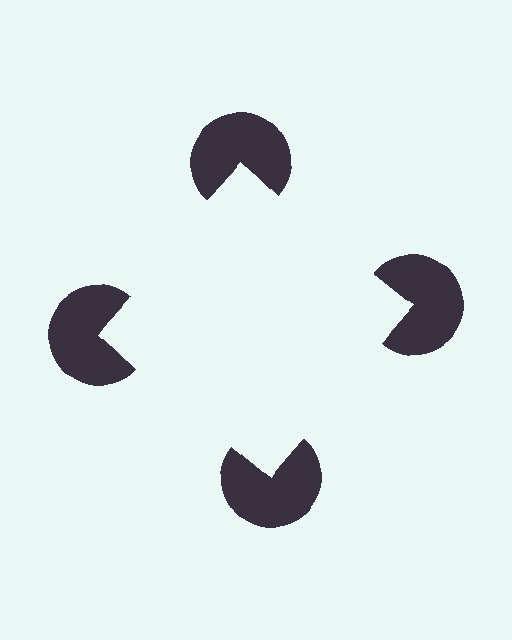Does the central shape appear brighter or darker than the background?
It typically appears slightly brighter than the background, even though no actual brightness change is drawn.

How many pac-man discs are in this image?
There are 4 — one at each vertex of the illusory square.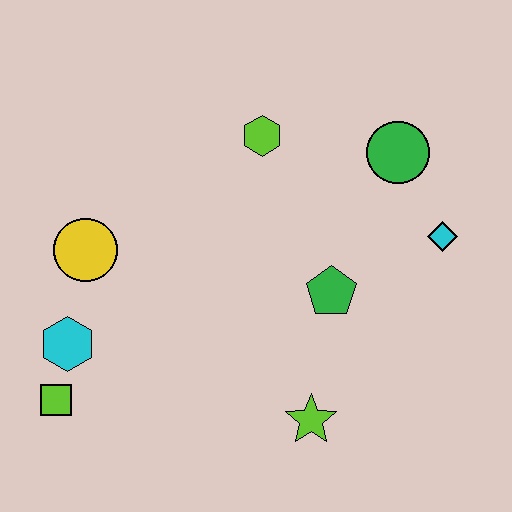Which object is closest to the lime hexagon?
The green circle is closest to the lime hexagon.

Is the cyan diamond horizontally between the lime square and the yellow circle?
No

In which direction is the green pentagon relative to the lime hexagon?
The green pentagon is below the lime hexagon.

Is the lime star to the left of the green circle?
Yes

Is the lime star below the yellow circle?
Yes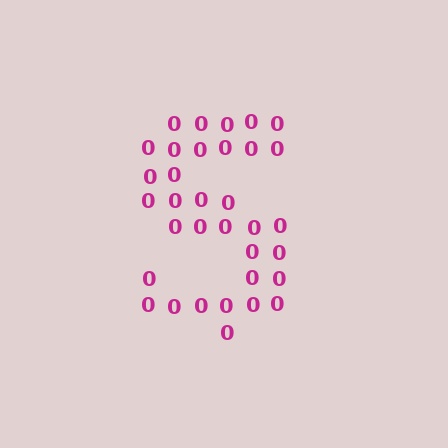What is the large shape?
The large shape is the letter S.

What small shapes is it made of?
It is made of small digit 0's.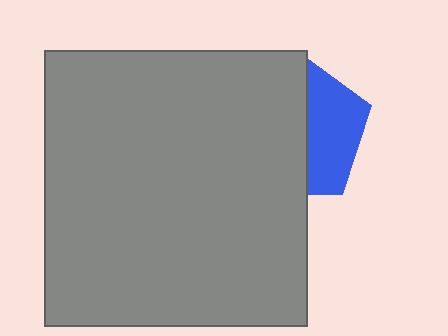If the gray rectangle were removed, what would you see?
You would see the complete blue pentagon.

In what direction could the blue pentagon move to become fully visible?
The blue pentagon could move right. That would shift it out from behind the gray rectangle entirely.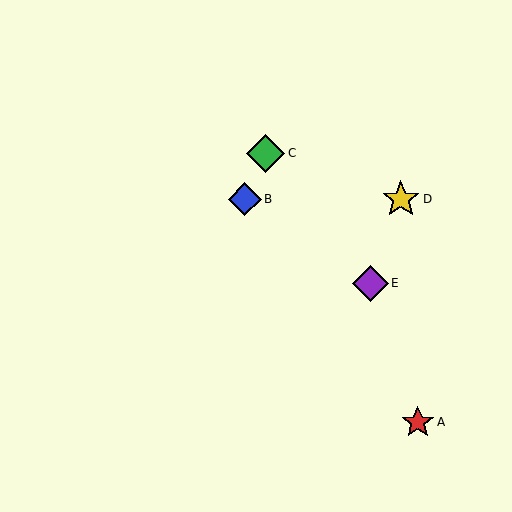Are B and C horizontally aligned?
No, B is at y≈199 and C is at y≈153.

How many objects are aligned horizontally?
2 objects (B, D) are aligned horizontally.